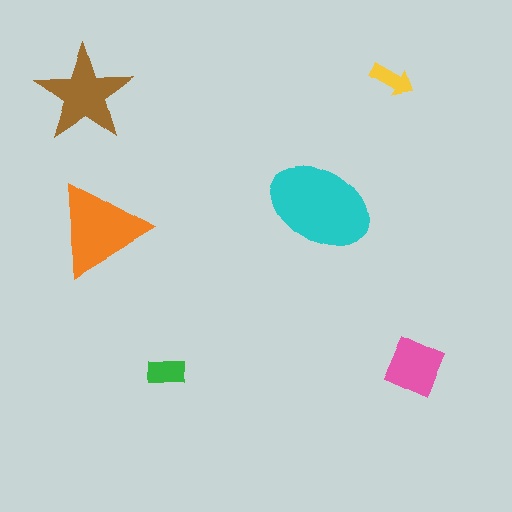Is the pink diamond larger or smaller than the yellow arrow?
Larger.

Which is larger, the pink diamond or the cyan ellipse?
The cyan ellipse.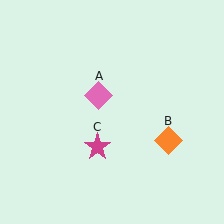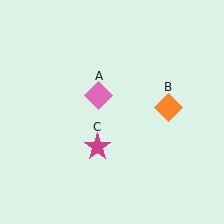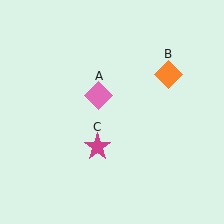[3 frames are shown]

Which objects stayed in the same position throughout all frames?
Pink diamond (object A) and magenta star (object C) remained stationary.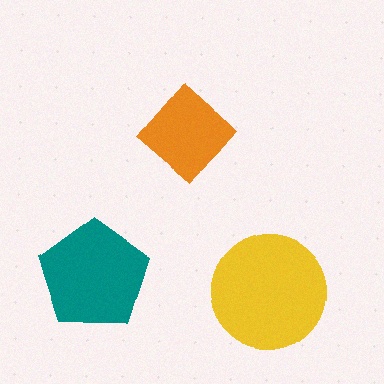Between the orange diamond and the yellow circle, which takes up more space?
The yellow circle.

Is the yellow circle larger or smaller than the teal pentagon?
Larger.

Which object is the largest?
The yellow circle.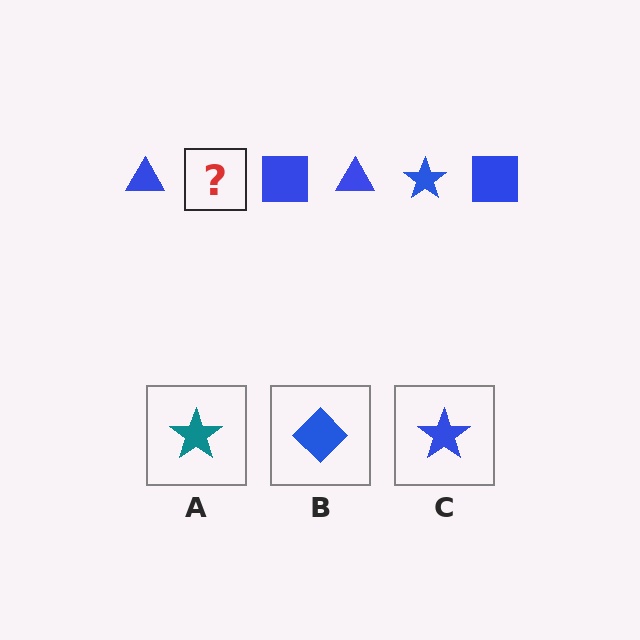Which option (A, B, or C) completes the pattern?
C.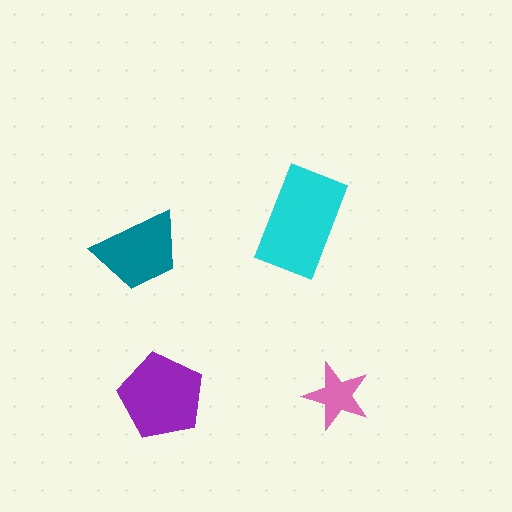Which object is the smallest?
The pink star.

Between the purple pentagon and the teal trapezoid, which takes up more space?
The purple pentagon.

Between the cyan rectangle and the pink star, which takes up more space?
The cyan rectangle.